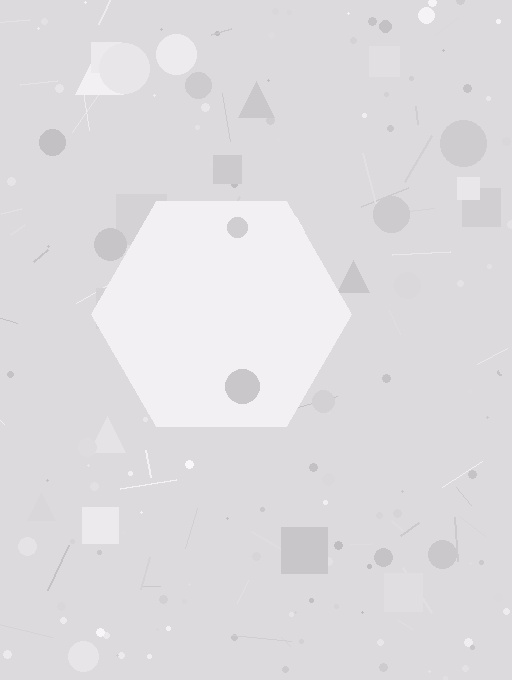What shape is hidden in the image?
A hexagon is hidden in the image.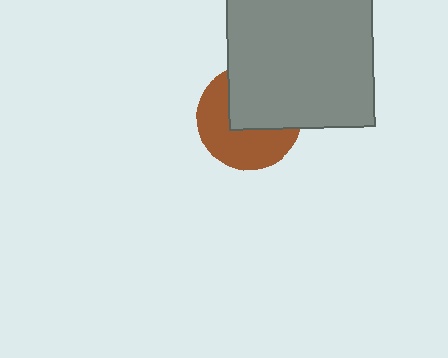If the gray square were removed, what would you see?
You would see the complete brown circle.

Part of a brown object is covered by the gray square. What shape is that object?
It is a circle.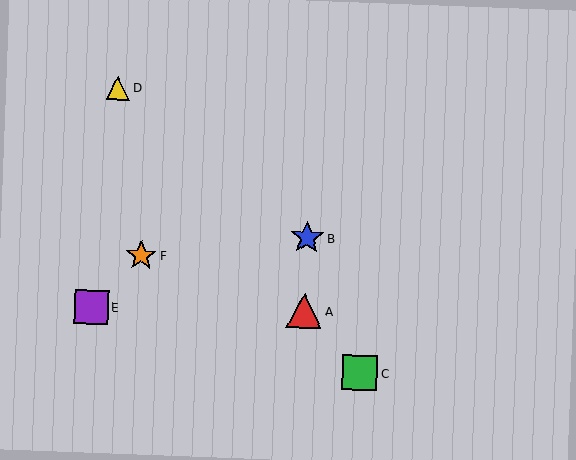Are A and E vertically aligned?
No, A is at x≈304 and E is at x≈91.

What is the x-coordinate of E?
Object E is at x≈91.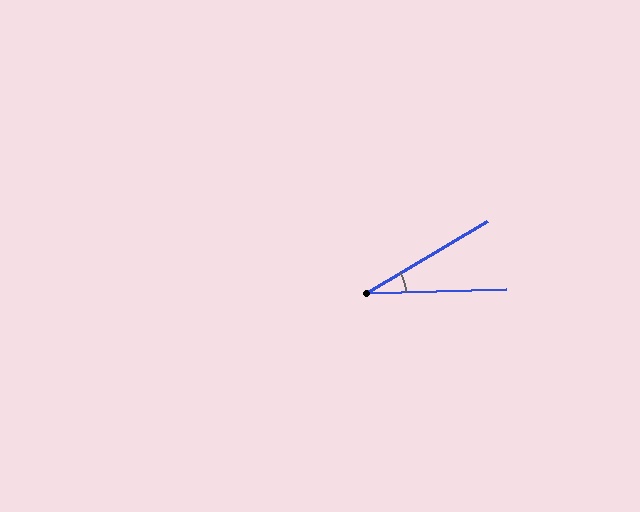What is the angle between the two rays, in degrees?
Approximately 29 degrees.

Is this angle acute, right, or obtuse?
It is acute.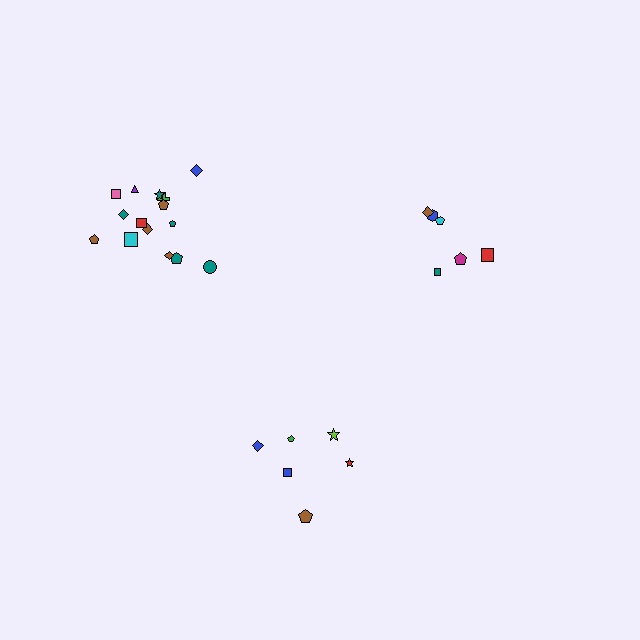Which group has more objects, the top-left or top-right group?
The top-left group.